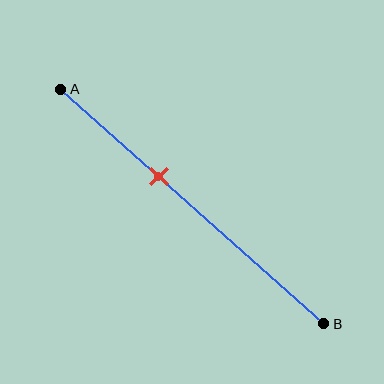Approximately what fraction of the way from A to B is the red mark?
The red mark is approximately 35% of the way from A to B.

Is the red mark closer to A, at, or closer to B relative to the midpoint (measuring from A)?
The red mark is closer to point A than the midpoint of segment AB.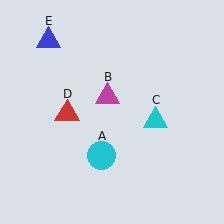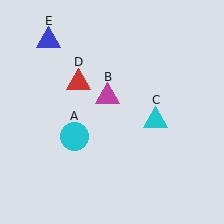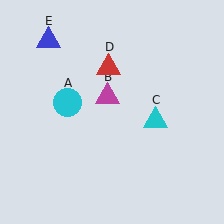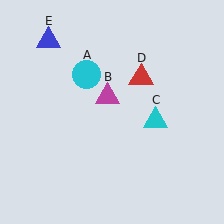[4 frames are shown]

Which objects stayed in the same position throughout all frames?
Magenta triangle (object B) and cyan triangle (object C) and blue triangle (object E) remained stationary.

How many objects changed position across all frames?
2 objects changed position: cyan circle (object A), red triangle (object D).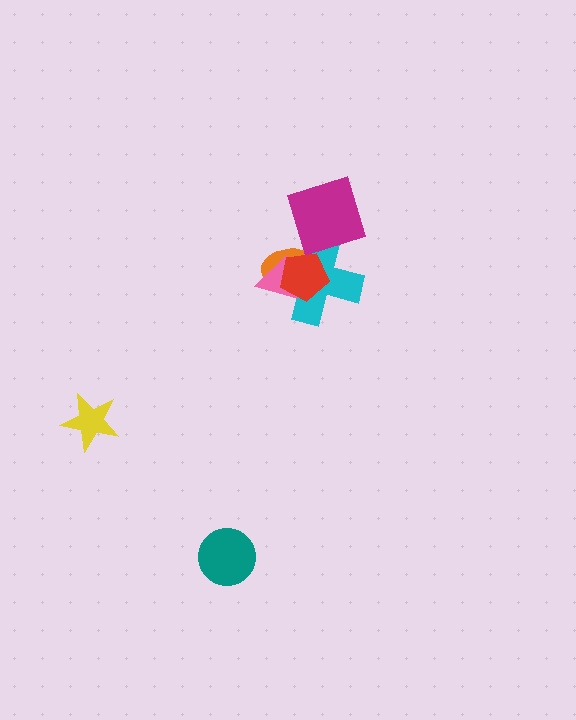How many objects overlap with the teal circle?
0 objects overlap with the teal circle.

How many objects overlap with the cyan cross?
4 objects overlap with the cyan cross.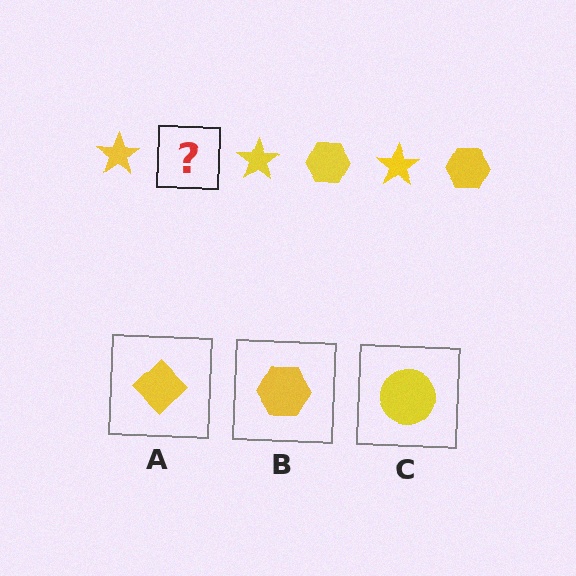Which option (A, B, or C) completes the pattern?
B.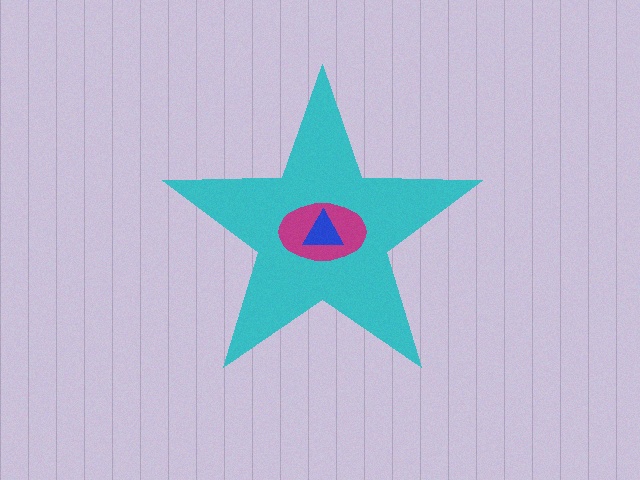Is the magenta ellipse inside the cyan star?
Yes.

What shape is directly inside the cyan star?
The magenta ellipse.